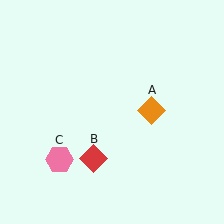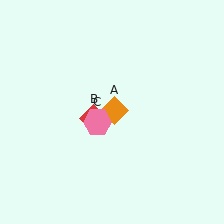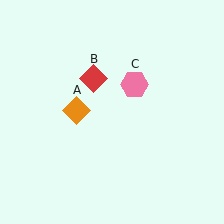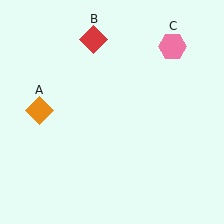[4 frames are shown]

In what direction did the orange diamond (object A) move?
The orange diamond (object A) moved left.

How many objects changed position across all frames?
3 objects changed position: orange diamond (object A), red diamond (object B), pink hexagon (object C).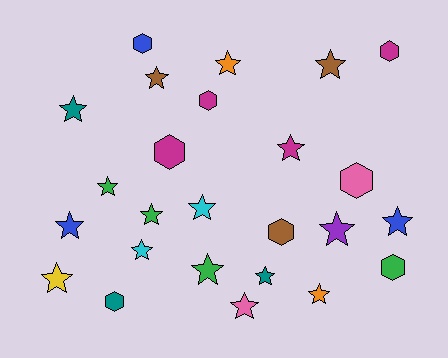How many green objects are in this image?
There are 4 green objects.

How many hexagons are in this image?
There are 8 hexagons.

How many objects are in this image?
There are 25 objects.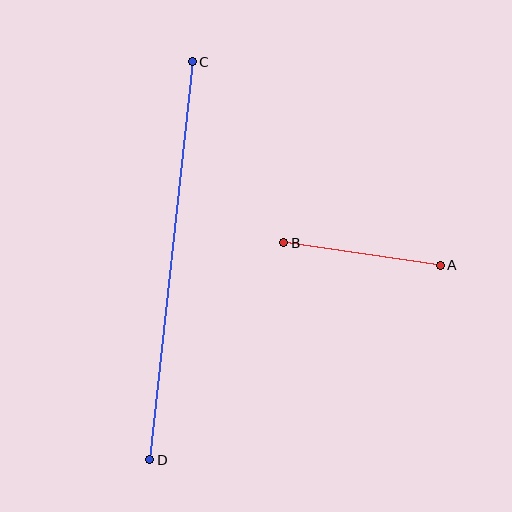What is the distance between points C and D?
The distance is approximately 400 pixels.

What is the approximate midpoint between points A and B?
The midpoint is at approximately (362, 254) pixels.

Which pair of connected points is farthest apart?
Points C and D are farthest apart.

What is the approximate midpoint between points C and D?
The midpoint is at approximately (171, 261) pixels.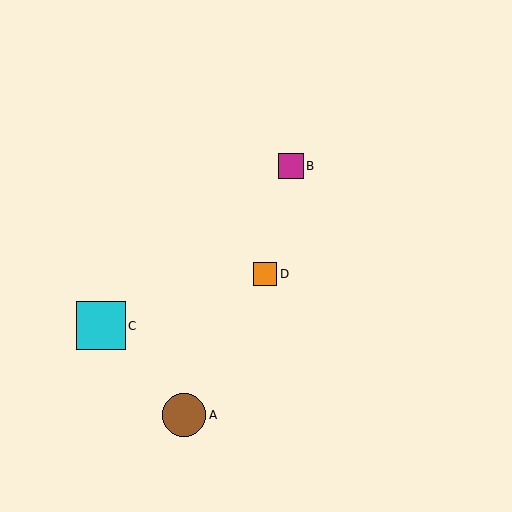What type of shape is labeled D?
Shape D is an orange square.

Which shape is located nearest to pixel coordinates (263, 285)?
The orange square (labeled D) at (265, 274) is nearest to that location.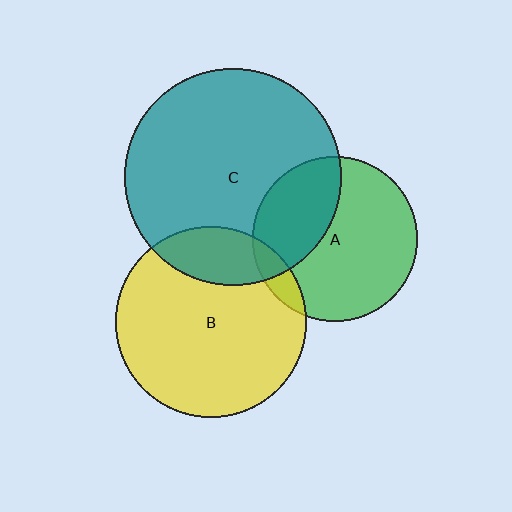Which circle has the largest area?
Circle C (teal).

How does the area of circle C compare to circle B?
Approximately 1.3 times.